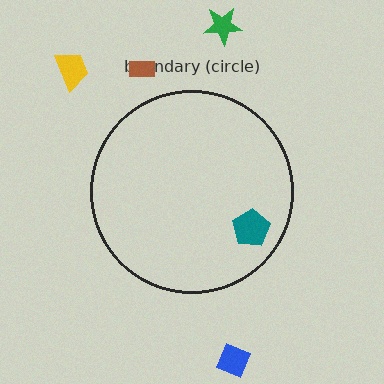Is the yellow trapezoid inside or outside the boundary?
Outside.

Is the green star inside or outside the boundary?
Outside.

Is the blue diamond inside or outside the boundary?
Outside.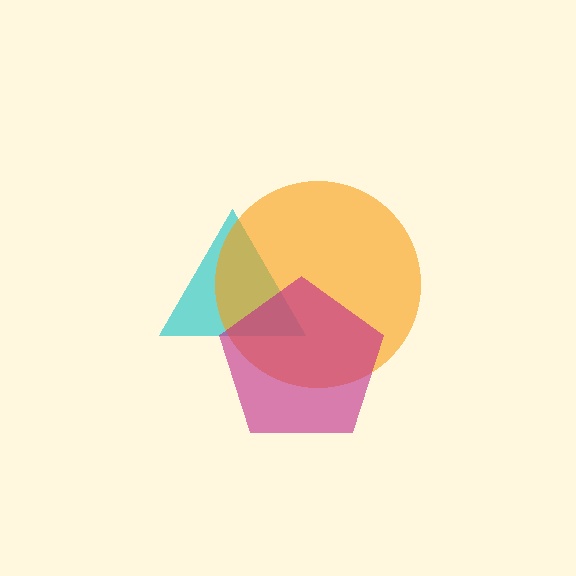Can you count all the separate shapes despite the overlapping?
Yes, there are 3 separate shapes.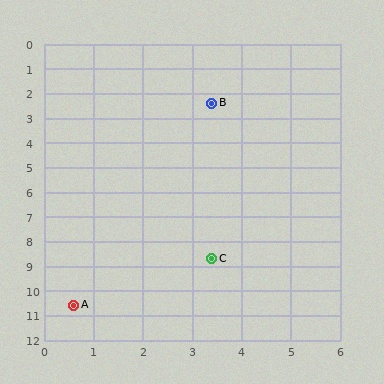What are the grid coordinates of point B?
Point B is at approximately (3.4, 2.4).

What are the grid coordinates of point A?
Point A is at approximately (0.6, 10.6).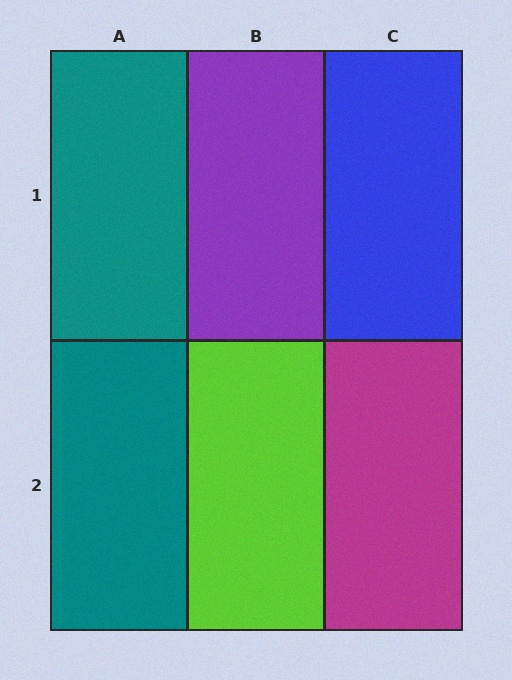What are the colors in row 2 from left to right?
Teal, lime, magenta.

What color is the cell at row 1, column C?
Blue.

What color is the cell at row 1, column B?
Purple.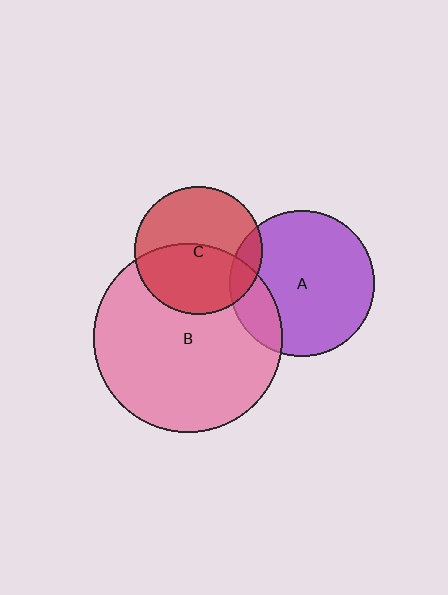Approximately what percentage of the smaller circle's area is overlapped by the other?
Approximately 20%.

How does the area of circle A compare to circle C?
Approximately 1.3 times.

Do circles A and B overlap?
Yes.